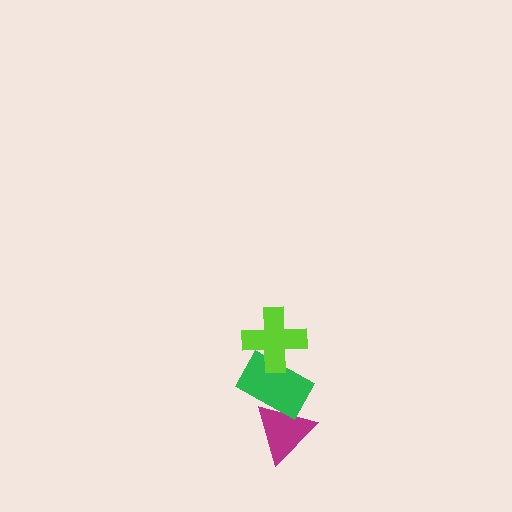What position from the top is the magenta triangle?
The magenta triangle is 3rd from the top.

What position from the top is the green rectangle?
The green rectangle is 2nd from the top.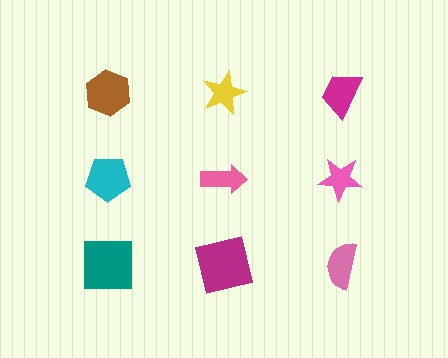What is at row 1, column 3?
A magenta trapezoid.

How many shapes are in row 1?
3 shapes.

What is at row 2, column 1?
A cyan pentagon.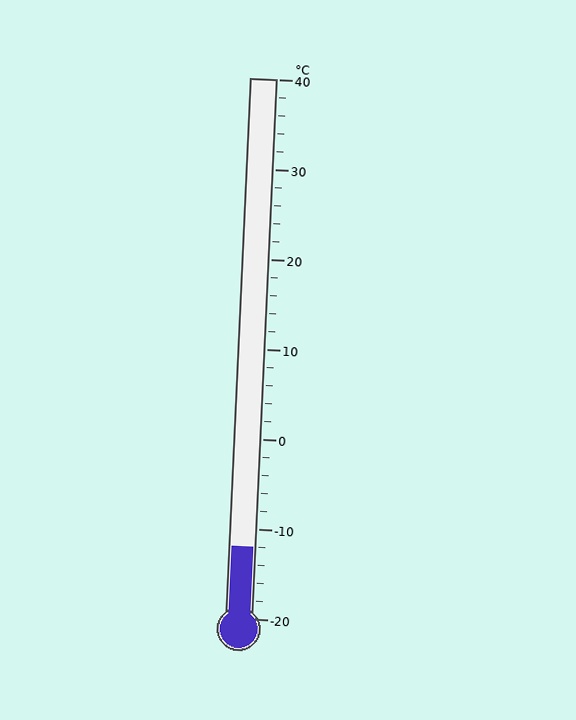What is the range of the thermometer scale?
The thermometer scale ranges from -20°C to 40°C.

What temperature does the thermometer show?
The thermometer shows approximately -12°C.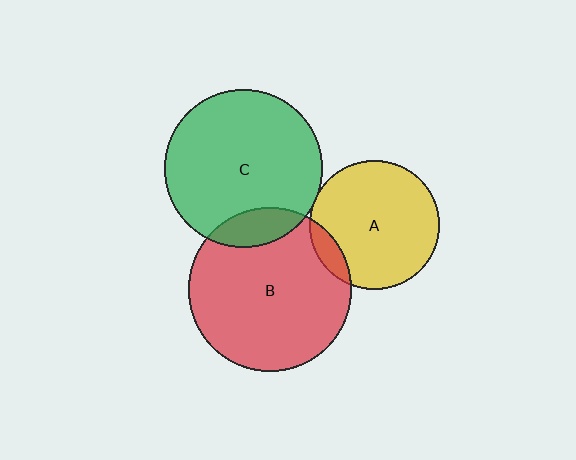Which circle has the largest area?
Circle B (red).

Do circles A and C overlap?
Yes.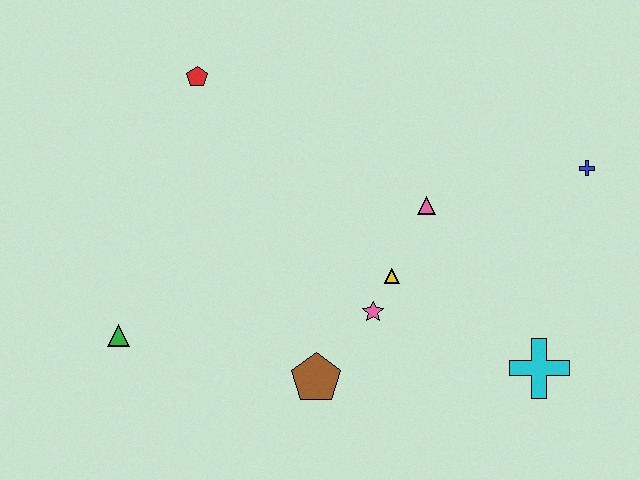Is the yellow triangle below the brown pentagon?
No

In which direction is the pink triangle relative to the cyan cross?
The pink triangle is above the cyan cross.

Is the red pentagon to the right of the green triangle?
Yes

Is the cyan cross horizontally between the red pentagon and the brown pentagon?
No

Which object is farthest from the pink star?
The red pentagon is farthest from the pink star.